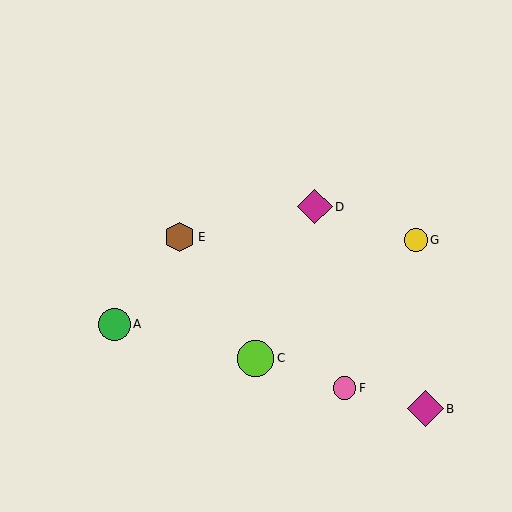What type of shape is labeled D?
Shape D is a magenta diamond.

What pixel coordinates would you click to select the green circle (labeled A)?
Click at (114, 324) to select the green circle A.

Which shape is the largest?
The lime circle (labeled C) is the largest.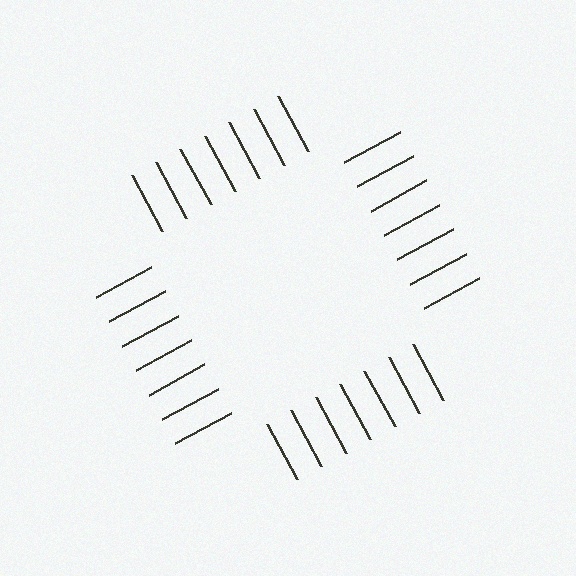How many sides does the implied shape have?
4 sides — the line-ends trace a square.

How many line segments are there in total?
28 — 7 along each of the 4 edges.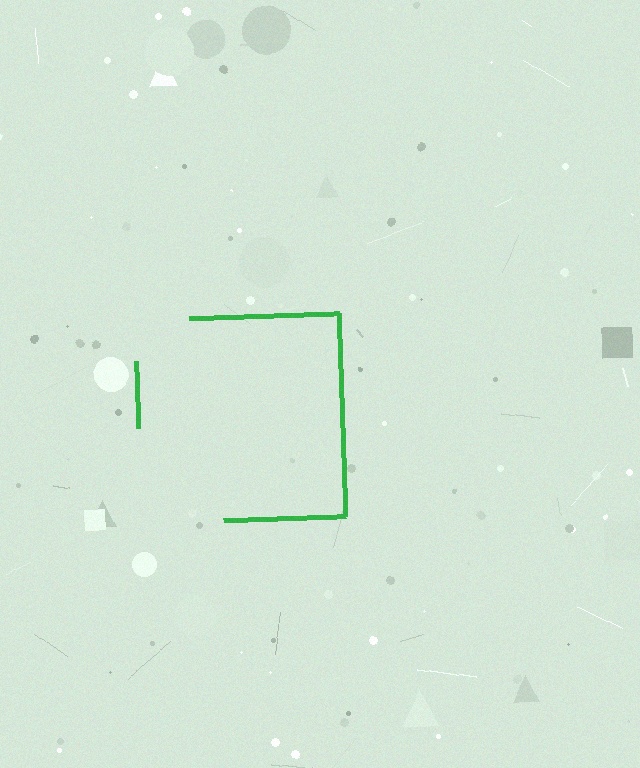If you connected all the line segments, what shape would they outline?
They would outline a square.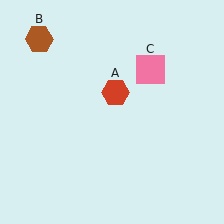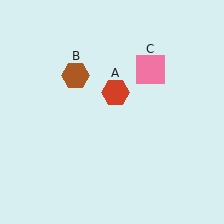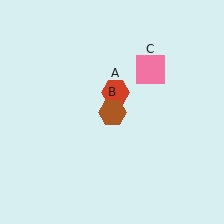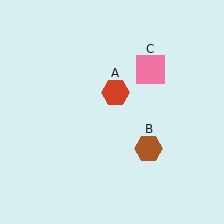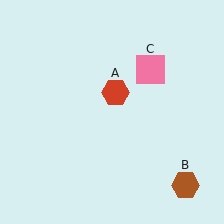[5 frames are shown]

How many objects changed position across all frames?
1 object changed position: brown hexagon (object B).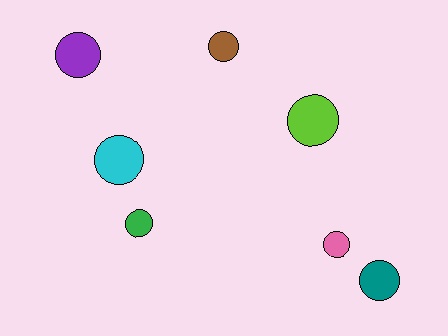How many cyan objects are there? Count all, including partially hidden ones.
There is 1 cyan object.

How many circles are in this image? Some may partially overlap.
There are 7 circles.